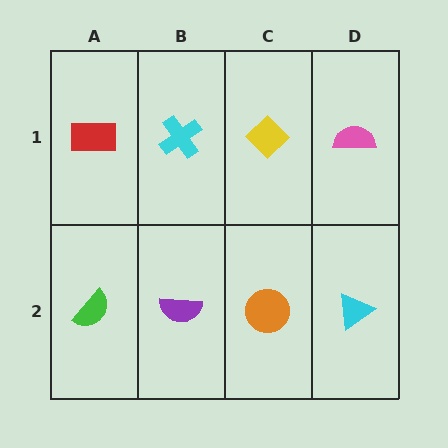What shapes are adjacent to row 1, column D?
A cyan triangle (row 2, column D), a yellow diamond (row 1, column C).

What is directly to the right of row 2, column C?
A cyan triangle.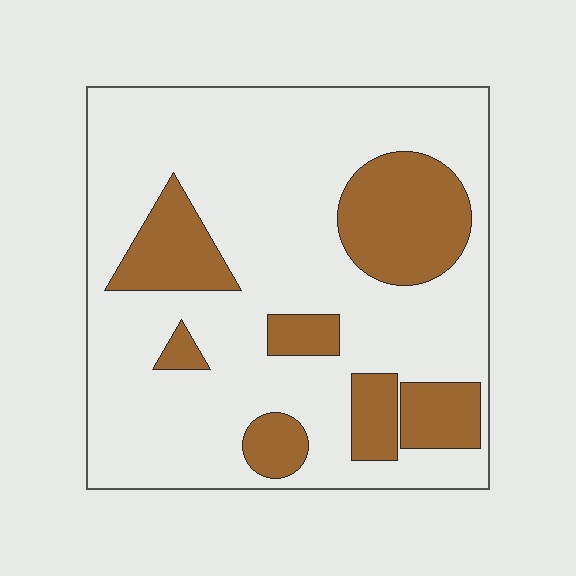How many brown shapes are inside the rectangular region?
7.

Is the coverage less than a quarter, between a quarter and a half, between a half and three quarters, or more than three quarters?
Less than a quarter.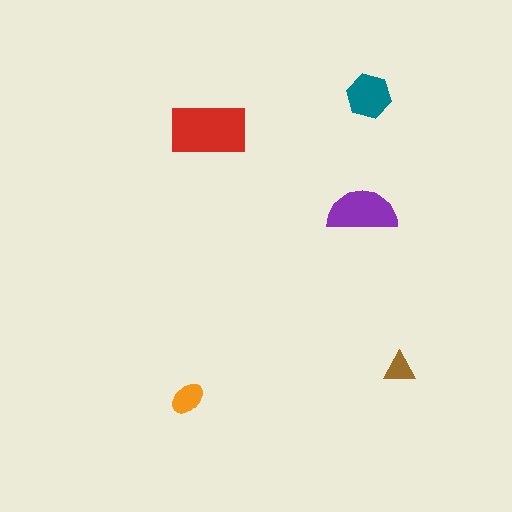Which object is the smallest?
The brown triangle.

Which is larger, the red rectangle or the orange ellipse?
The red rectangle.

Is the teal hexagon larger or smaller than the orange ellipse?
Larger.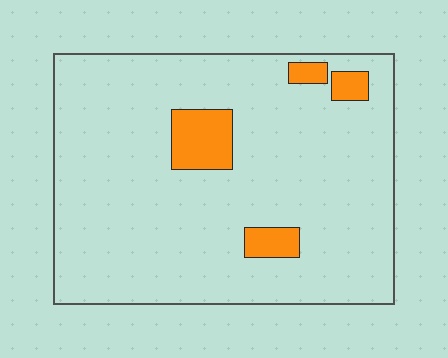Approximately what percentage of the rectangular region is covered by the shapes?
Approximately 10%.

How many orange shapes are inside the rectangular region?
4.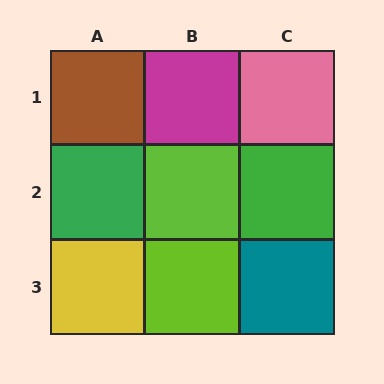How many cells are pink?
1 cell is pink.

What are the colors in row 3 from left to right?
Yellow, lime, teal.